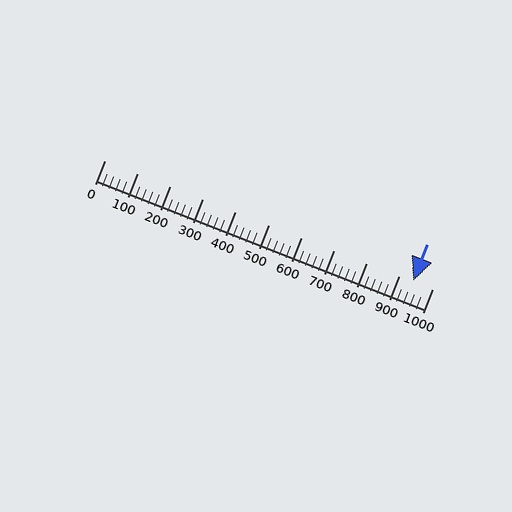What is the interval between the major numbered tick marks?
The major tick marks are spaced 100 units apart.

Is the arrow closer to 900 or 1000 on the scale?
The arrow is closer to 900.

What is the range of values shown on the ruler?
The ruler shows values from 0 to 1000.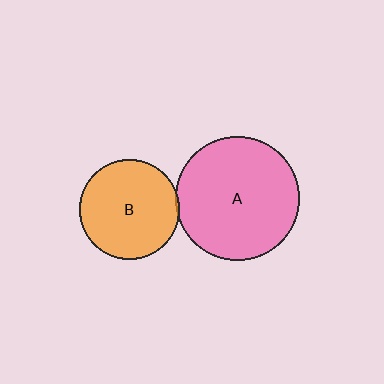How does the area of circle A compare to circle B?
Approximately 1.5 times.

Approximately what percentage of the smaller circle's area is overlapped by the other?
Approximately 5%.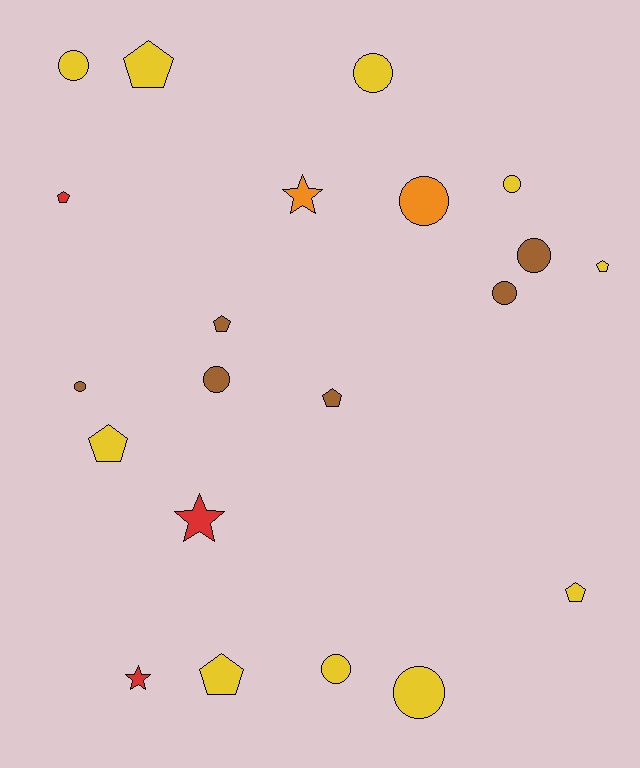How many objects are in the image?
There are 21 objects.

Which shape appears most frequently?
Circle, with 10 objects.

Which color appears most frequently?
Yellow, with 10 objects.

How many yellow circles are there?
There are 5 yellow circles.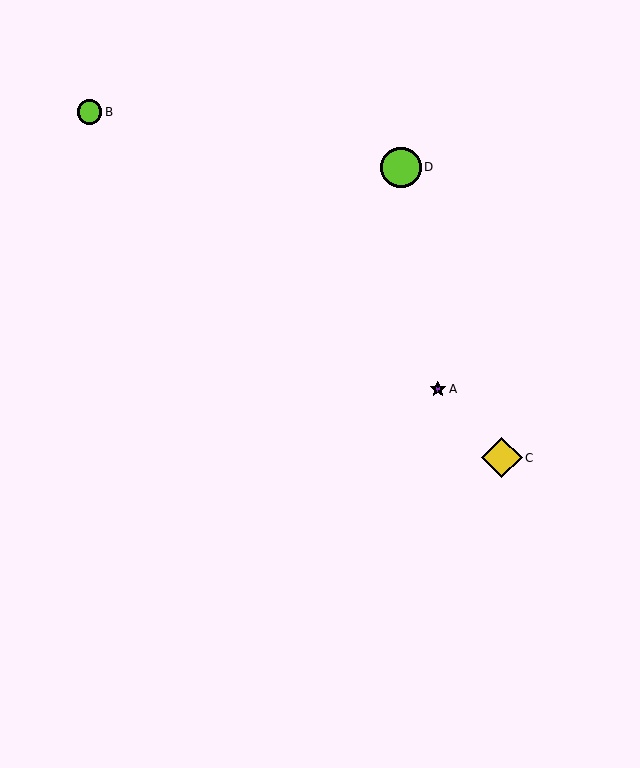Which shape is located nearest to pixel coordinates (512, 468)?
The yellow diamond (labeled C) at (502, 458) is nearest to that location.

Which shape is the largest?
The yellow diamond (labeled C) is the largest.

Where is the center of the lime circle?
The center of the lime circle is at (89, 112).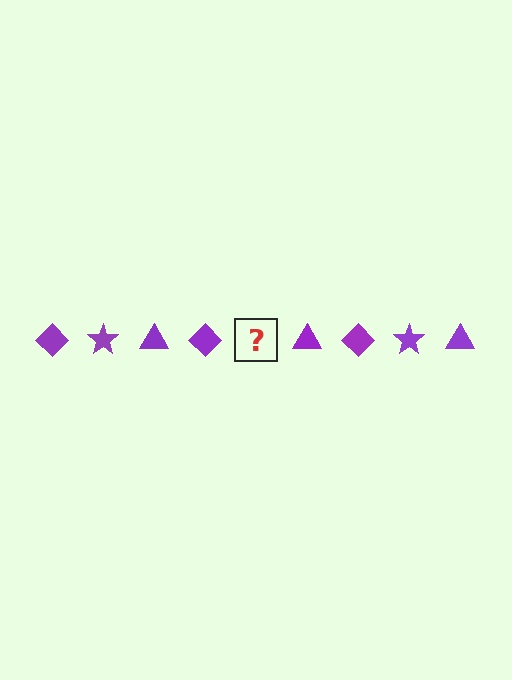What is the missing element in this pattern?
The missing element is a purple star.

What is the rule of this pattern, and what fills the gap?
The rule is that the pattern cycles through diamond, star, triangle shapes in purple. The gap should be filled with a purple star.